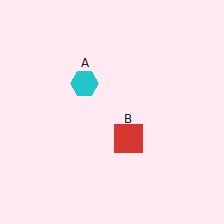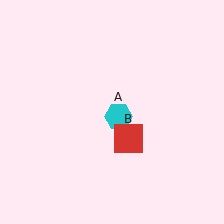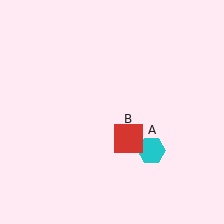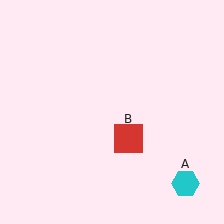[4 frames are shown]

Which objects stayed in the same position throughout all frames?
Red square (object B) remained stationary.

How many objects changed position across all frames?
1 object changed position: cyan hexagon (object A).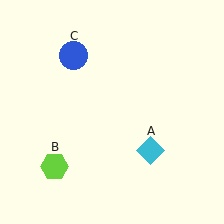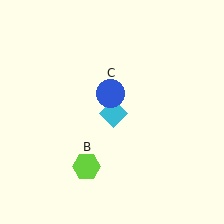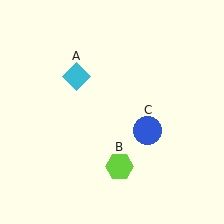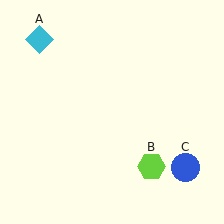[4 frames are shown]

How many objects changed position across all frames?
3 objects changed position: cyan diamond (object A), lime hexagon (object B), blue circle (object C).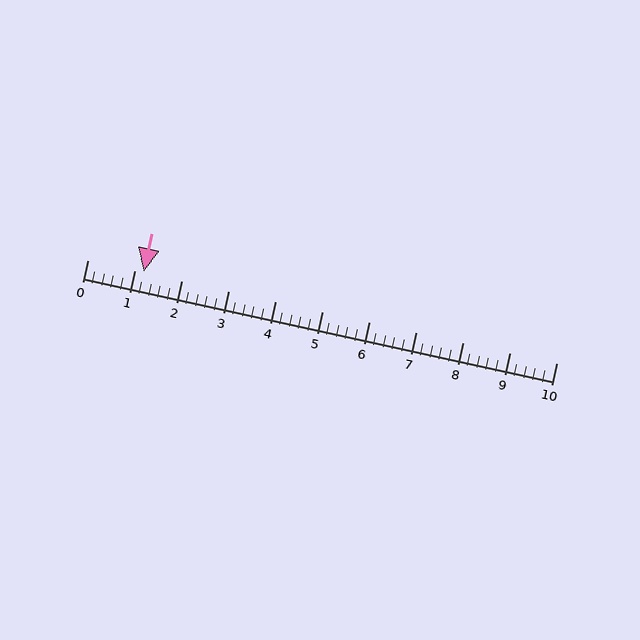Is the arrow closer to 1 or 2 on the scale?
The arrow is closer to 1.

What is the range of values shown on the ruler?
The ruler shows values from 0 to 10.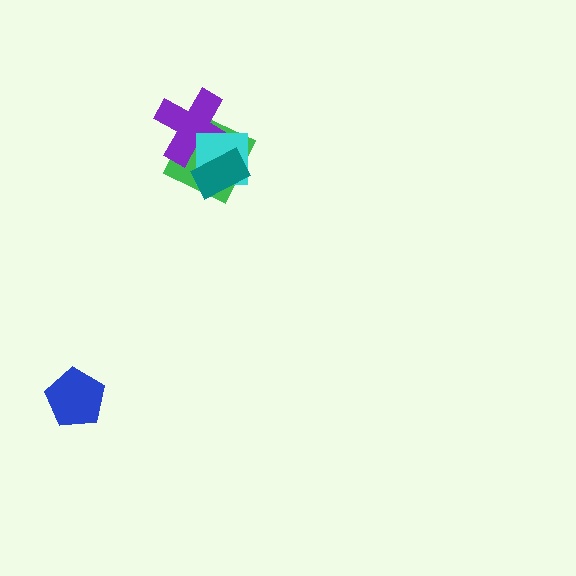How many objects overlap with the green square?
3 objects overlap with the green square.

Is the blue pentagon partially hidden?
No, no other shape covers it.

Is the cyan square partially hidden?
Yes, it is partially covered by another shape.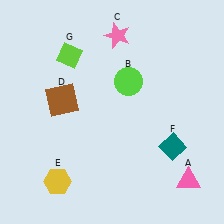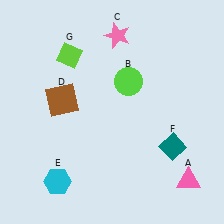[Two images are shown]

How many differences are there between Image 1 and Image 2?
There is 1 difference between the two images.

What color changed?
The hexagon (E) changed from yellow in Image 1 to cyan in Image 2.